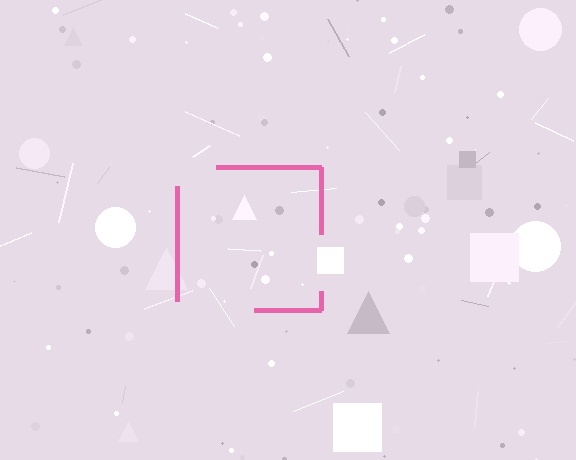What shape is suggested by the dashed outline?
The dashed outline suggests a square.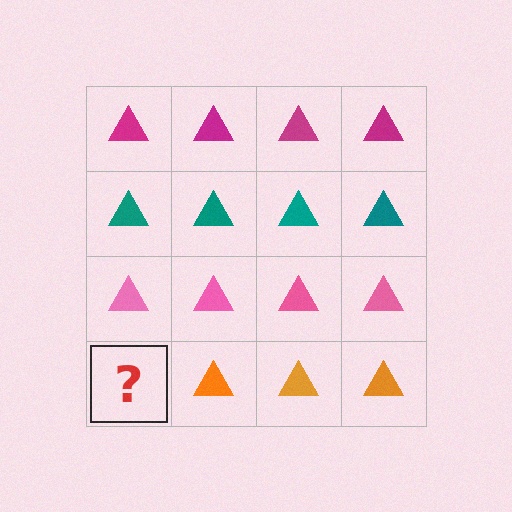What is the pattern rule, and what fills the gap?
The rule is that each row has a consistent color. The gap should be filled with an orange triangle.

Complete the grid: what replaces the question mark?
The question mark should be replaced with an orange triangle.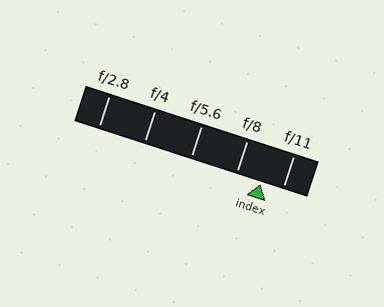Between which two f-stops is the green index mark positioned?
The index mark is between f/8 and f/11.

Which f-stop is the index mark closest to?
The index mark is closest to f/11.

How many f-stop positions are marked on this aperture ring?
There are 5 f-stop positions marked.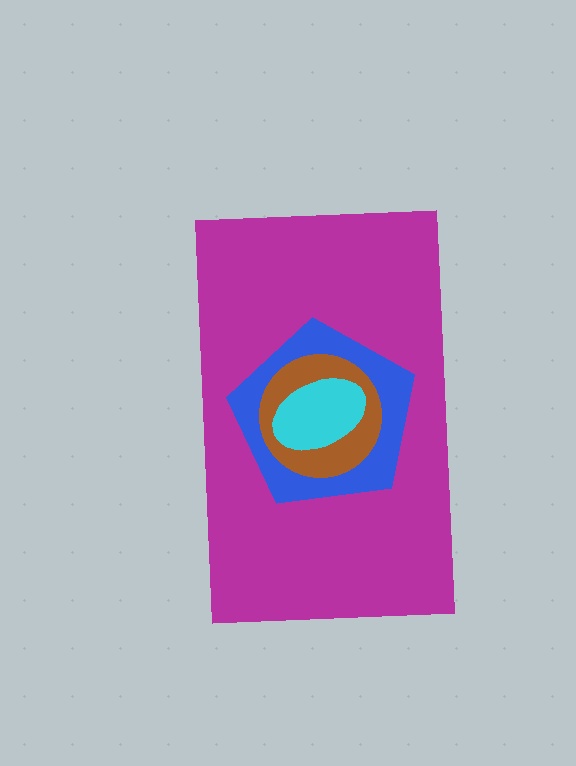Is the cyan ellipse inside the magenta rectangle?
Yes.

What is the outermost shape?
The magenta rectangle.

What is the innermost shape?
The cyan ellipse.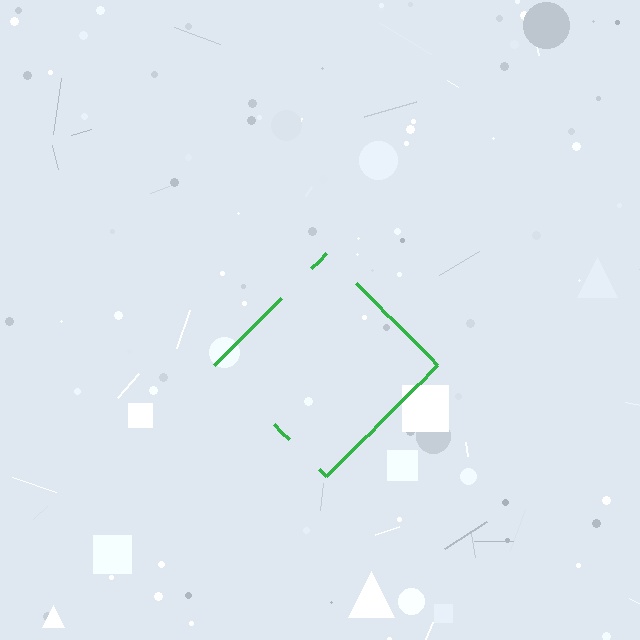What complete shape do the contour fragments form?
The contour fragments form a diamond.